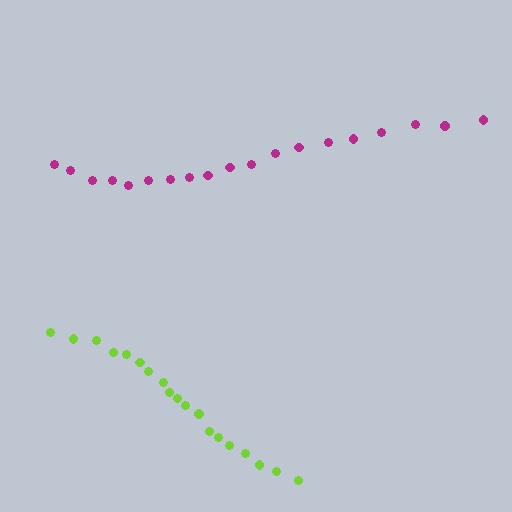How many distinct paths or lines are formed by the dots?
There are 2 distinct paths.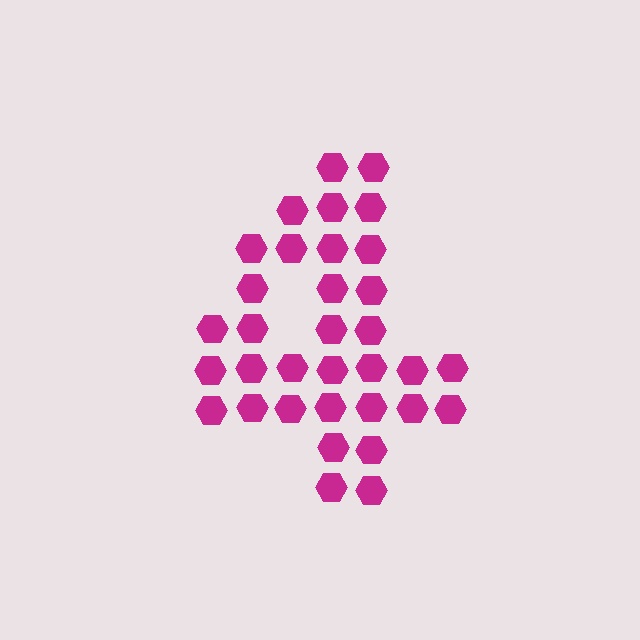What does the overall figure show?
The overall figure shows the digit 4.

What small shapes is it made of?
It is made of small hexagons.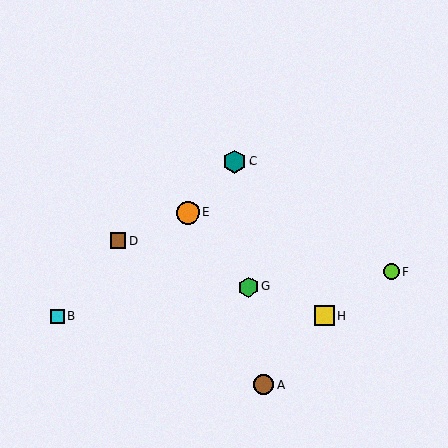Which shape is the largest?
The teal hexagon (labeled C) is the largest.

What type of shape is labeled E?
Shape E is an orange circle.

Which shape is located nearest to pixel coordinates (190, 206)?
The orange circle (labeled E) at (188, 213) is nearest to that location.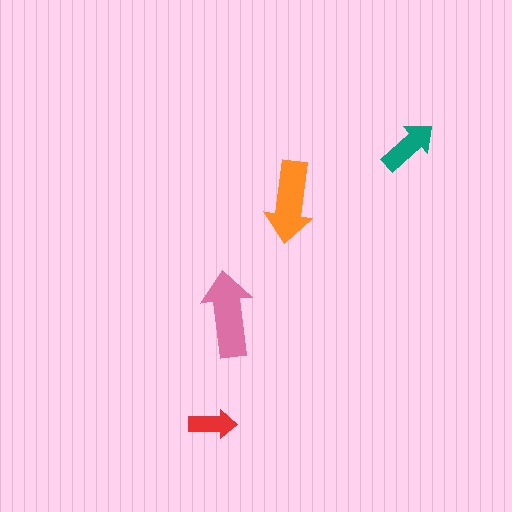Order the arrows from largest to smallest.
the pink one, the orange one, the teal one, the red one.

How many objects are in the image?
There are 4 objects in the image.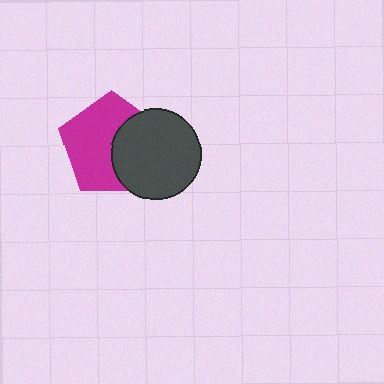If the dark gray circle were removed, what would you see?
You would see the complete magenta pentagon.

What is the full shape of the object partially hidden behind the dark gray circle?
The partially hidden object is a magenta pentagon.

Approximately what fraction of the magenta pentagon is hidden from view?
Roughly 40% of the magenta pentagon is hidden behind the dark gray circle.